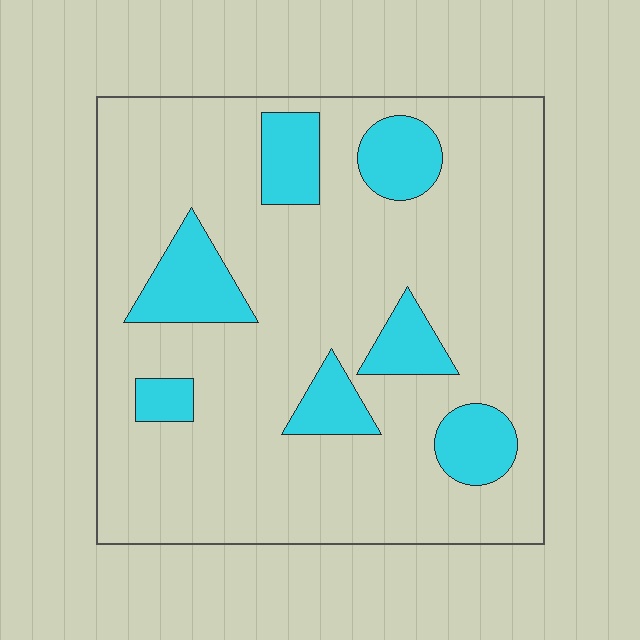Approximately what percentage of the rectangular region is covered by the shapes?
Approximately 20%.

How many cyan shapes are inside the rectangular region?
7.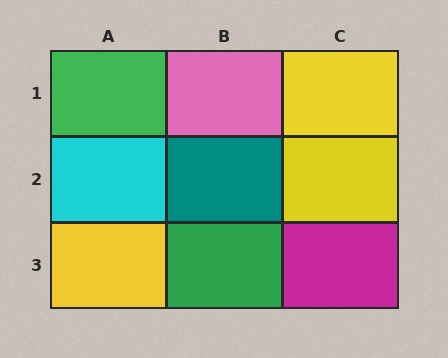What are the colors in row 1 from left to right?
Green, pink, yellow.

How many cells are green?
2 cells are green.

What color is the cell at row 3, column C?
Magenta.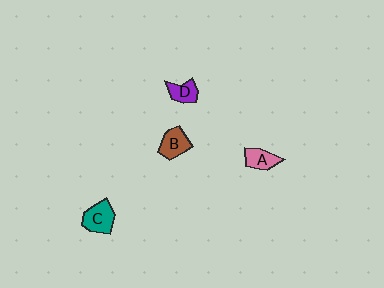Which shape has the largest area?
Shape C (teal).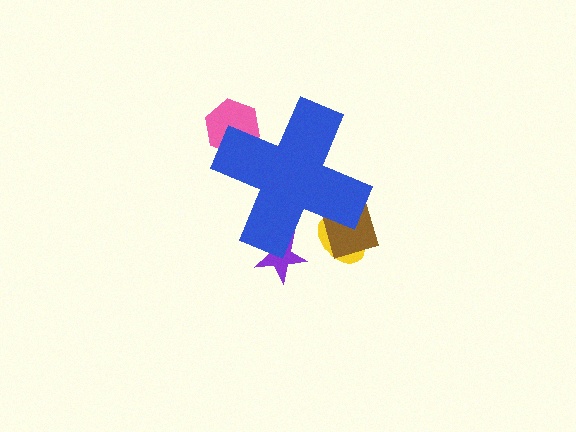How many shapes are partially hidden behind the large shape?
4 shapes are partially hidden.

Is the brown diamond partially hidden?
Yes, the brown diamond is partially hidden behind the blue cross.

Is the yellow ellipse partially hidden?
Yes, the yellow ellipse is partially hidden behind the blue cross.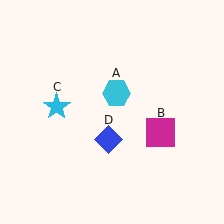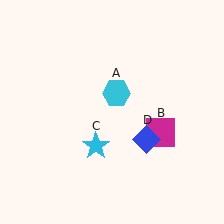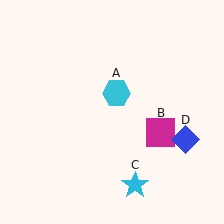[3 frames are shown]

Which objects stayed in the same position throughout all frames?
Cyan hexagon (object A) and magenta square (object B) remained stationary.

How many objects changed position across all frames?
2 objects changed position: cyan star (object C), blue diamond (object D).